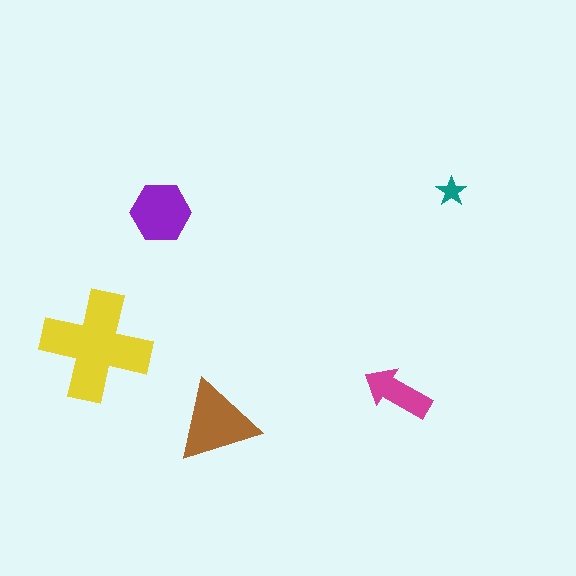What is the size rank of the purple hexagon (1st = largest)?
3rd.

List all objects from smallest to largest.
The teal star, the magenta arrow, the purple hexagon, the brown triangle, the yellow cross.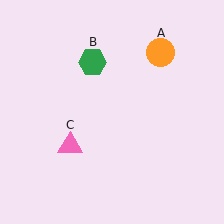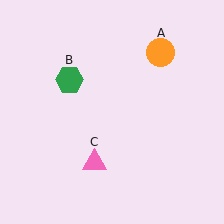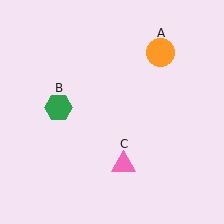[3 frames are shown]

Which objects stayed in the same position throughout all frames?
Orange circle (object A) remained stationary.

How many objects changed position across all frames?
2 objects changed position: green hexagon (object B), pink triangle (object C).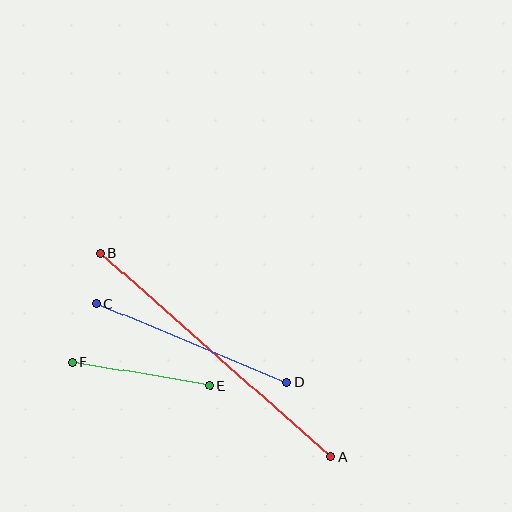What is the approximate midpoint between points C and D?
The midpoint is at approximately (192, 343) pixels.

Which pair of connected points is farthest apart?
Points A and B are farthest apart.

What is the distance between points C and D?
The distance is approximately 206 pixels.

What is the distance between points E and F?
The distance is approximately 139 pixels.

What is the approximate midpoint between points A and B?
The midpoint is at approximately (215, 355) pixels.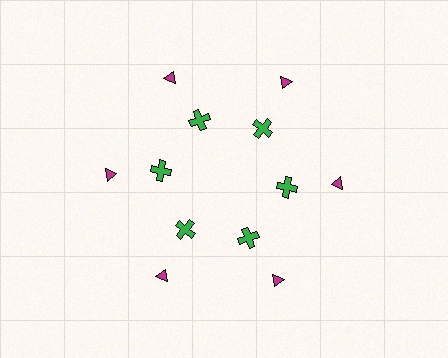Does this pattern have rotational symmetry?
Yes, this pattern has 6-fold rotational symmetry. It looks the same after rotating 60 degrees around the center.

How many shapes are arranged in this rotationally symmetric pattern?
There are 12 shapes, arranged in 6 groups of 2.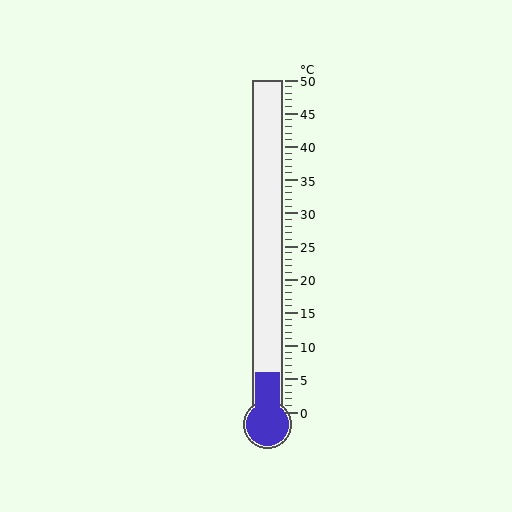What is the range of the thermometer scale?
The thermometer scale ranges from 0°C to 50°C.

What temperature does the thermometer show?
The thermometer shows approximately 6°C.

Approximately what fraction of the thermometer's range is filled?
The thermometer is filled to approximately 10% of its range.